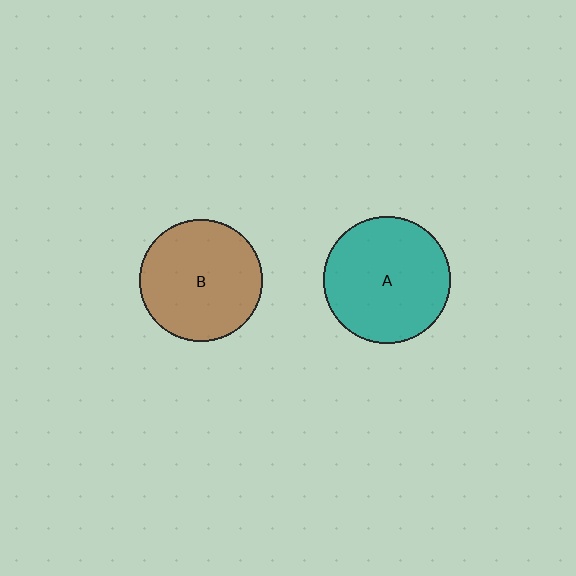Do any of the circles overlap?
No, none of the circles overlap.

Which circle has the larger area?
Circle A (teal).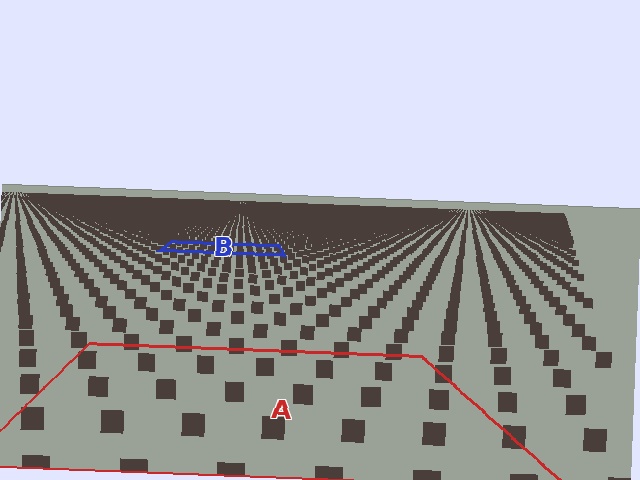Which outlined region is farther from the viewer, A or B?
Region B is farther from the viewer — the texture elements inside it appear smaller and more densely packed.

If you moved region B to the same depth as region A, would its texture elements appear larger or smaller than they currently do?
They would appear larger. At a closer depth, the same texture elements are projected at a bigger on-screen size.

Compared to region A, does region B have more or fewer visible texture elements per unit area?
Region B has more texture elements per unit area — they are packed more densely because it is farther away.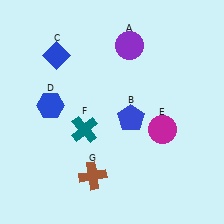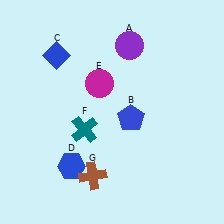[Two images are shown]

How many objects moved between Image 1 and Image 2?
2 objects moved between the two images.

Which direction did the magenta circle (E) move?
The magenta circle (E) moved left.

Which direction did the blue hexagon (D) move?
The blue hexagon (D) moved down.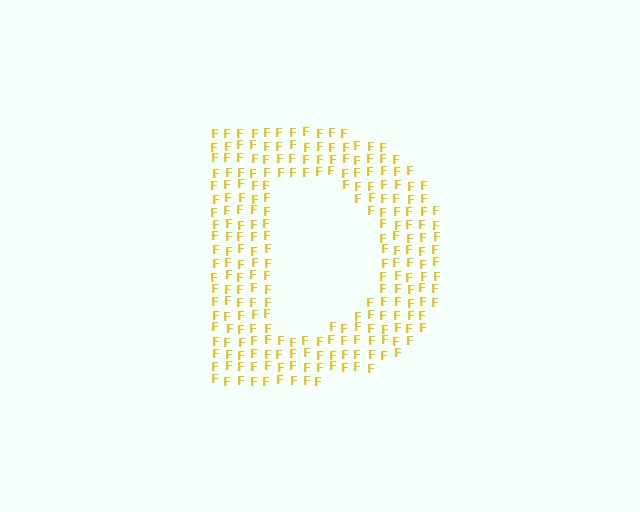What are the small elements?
The small elements are letter F's.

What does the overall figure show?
The overall figure shows the letter D.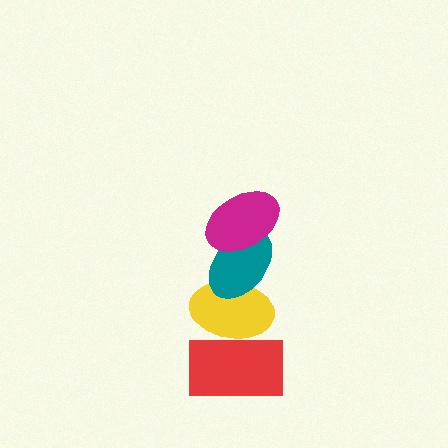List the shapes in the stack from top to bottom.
From top to bottom: the magenta ellipse, the teal ellipse, the yellow ellipse, the red rectangle.